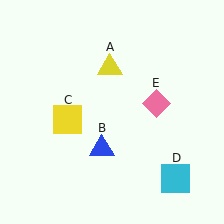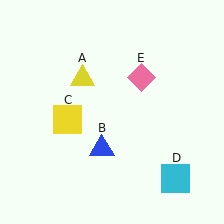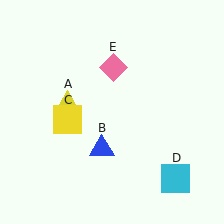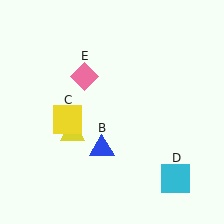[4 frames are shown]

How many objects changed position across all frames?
2 objects changed position: yellow triangle (object A), pink diamond (object E).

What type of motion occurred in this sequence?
The yellow triangle (object A), pink diamond (object E) rotated counterclockwise around the center of the scene.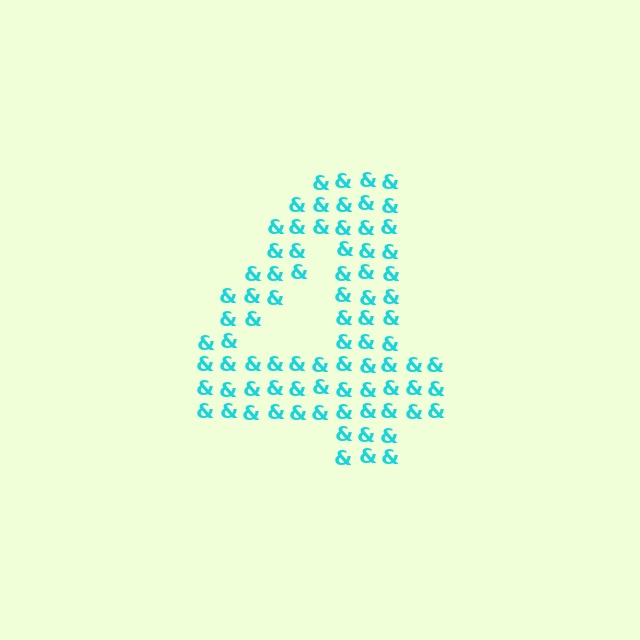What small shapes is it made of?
It is made of small ampersands.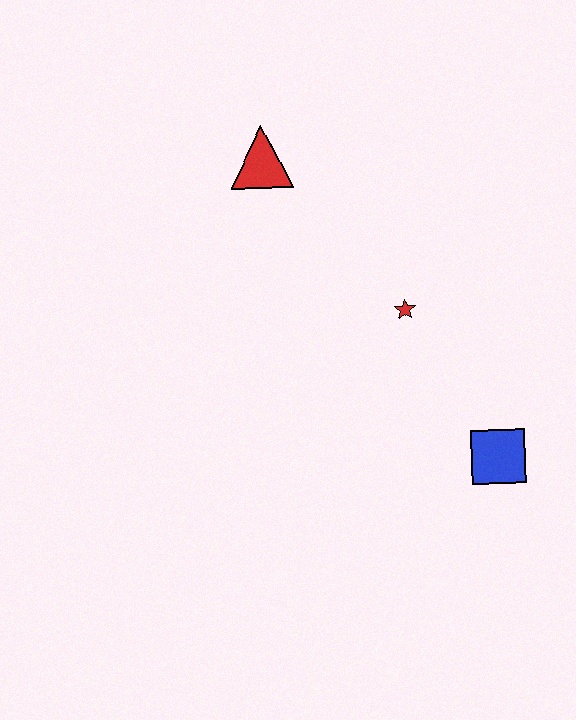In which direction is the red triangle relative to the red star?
The red triangle is above the red star.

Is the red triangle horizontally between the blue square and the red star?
No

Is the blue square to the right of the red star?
Yes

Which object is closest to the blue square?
The red star is closest to the blue square.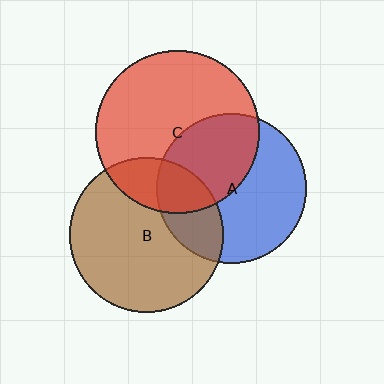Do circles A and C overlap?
Yes.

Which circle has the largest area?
Circle C (red).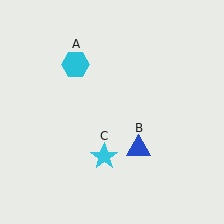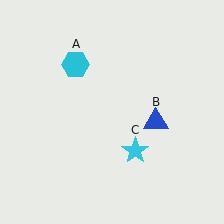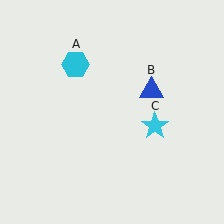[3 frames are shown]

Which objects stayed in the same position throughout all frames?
Cyan hexagon (object A) remained stationary.